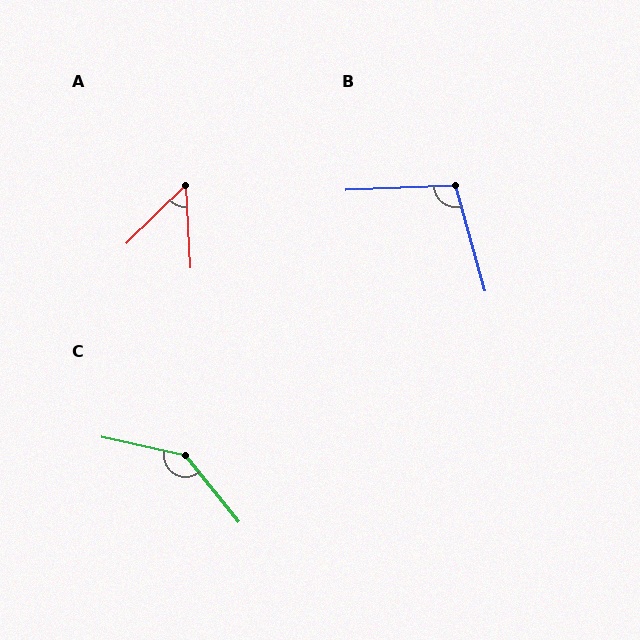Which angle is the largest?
C, at approximately 141 degrees.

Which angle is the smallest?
A, at approximately 49 degrees.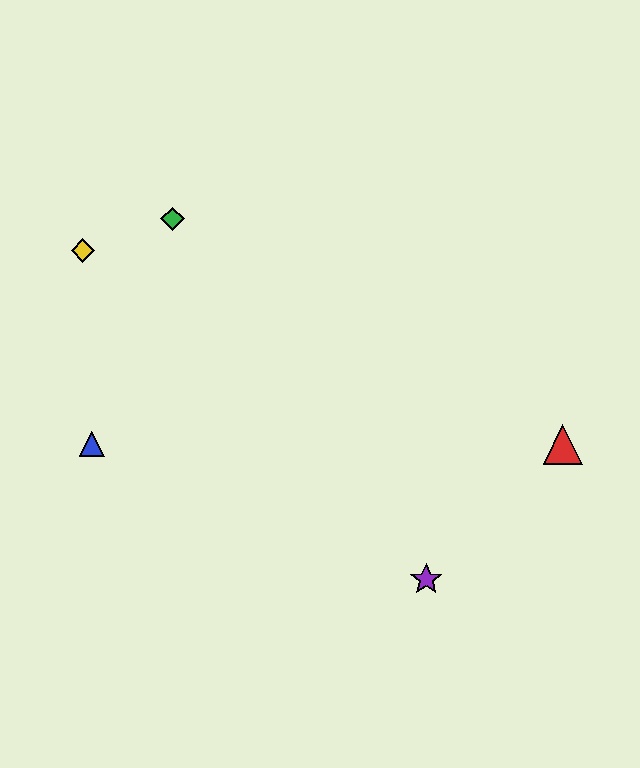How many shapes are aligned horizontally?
2 shapes (the red triangle, the blue triangle) are aligned horizontally.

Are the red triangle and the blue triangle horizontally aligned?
Yes, both are at y≈444.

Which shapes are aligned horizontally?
The red triangle, the blue triangle are aligned horizontally.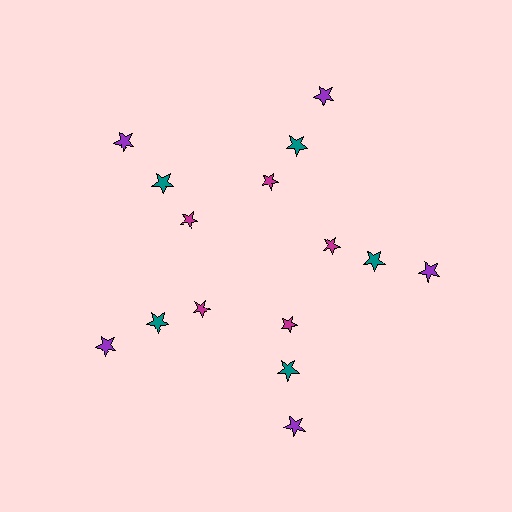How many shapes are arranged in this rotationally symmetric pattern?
There are 15 shapes, arranged in 5 groups of 3.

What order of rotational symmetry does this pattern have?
This pattern has 5-fold rotational symmetry.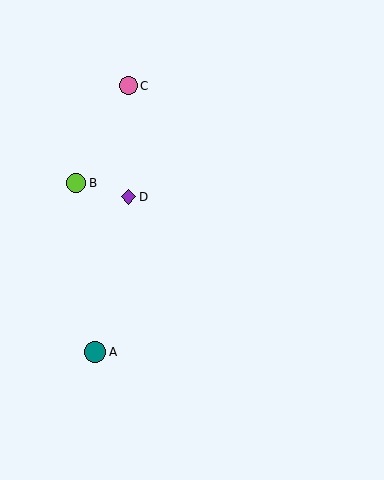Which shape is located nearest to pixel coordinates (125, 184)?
The purple diamond (labeled D) at (129, 197) is nearest to that location.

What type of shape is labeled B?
Shape B is a lime circle.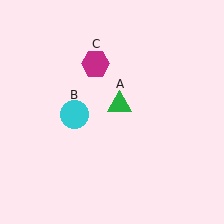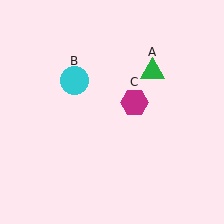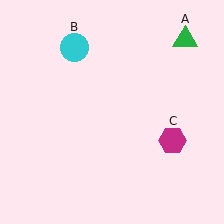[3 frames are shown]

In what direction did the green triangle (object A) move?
The green triangle (object A) moved up and to the right.